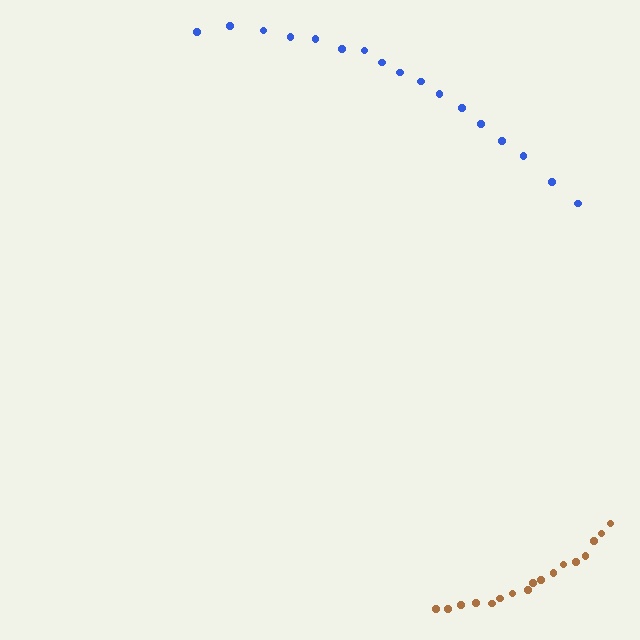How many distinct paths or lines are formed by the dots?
There are 2 distinct paths.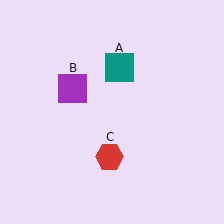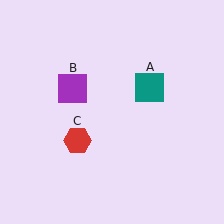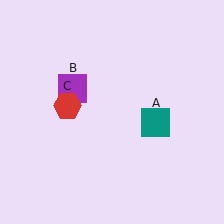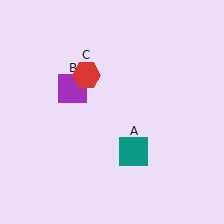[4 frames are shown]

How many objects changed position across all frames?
2 objects changed position: teal square (object A), red hexagon (object C).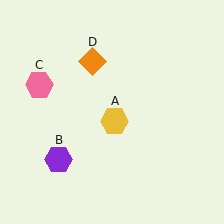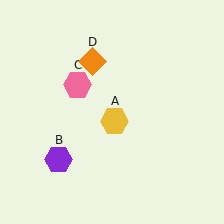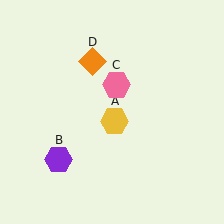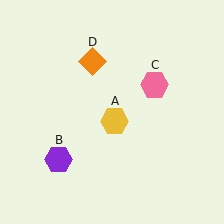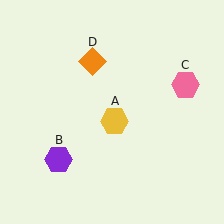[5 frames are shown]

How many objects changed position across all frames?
1 object changed position: pink hexagon (object C).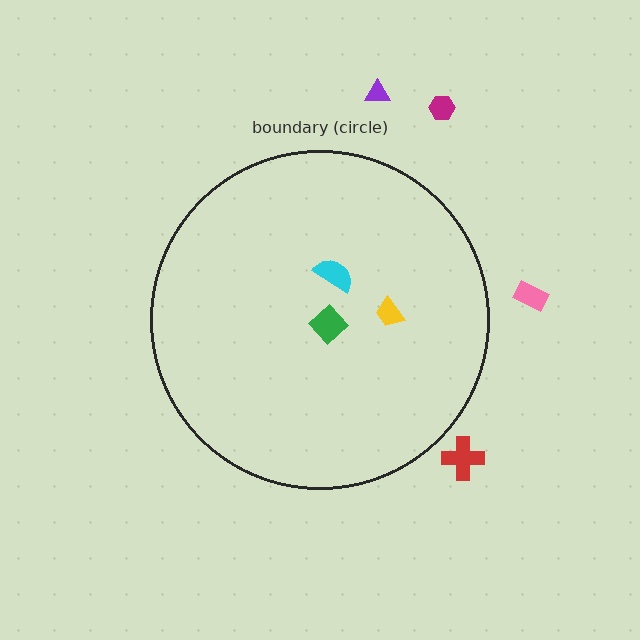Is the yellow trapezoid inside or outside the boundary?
Inside.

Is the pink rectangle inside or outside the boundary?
Outside.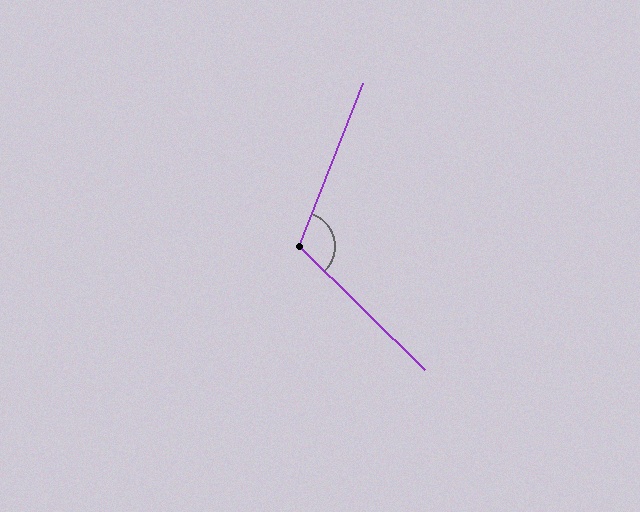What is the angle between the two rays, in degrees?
Approximately 113 degrees.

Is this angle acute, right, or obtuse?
It is obtuse.